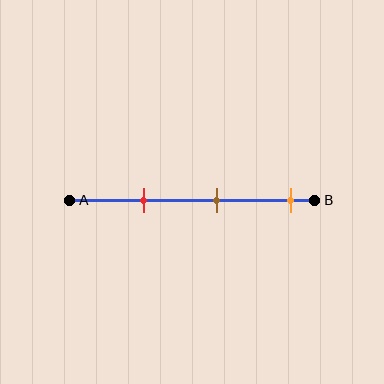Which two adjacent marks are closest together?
The red and brown marks are the closest adjacent pair.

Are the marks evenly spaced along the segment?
Yes, the marks are approximately evenly spaced.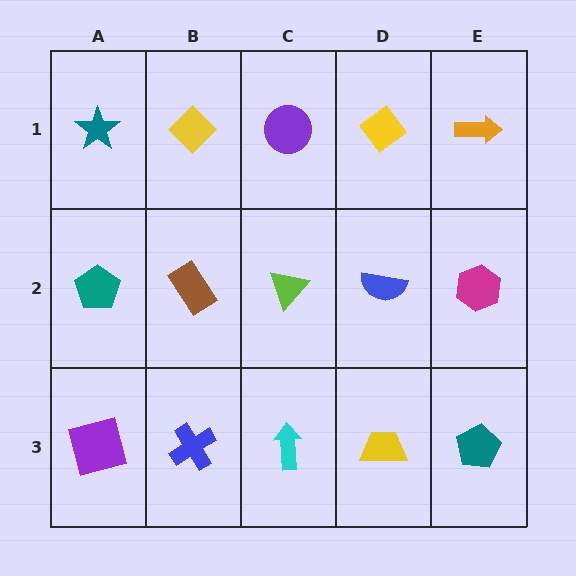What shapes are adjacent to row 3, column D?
A blue semicircle (row 2, column D), a cyan arrow (row 3, column C), a teal pentagon (row 3, column E).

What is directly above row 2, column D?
A yellow diamond.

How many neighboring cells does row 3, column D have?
3.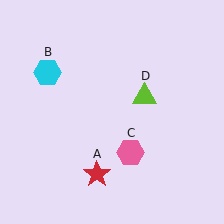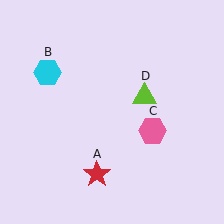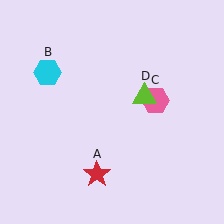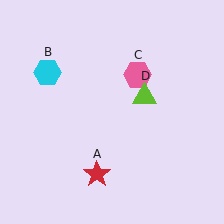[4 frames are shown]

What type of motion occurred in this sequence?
The pink hexagon (object C) rotated counterclockwise around the center of the scene.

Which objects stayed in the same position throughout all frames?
Red star (object A) and cyan hexagon (object B) and lime triangle (object D) remained stationary.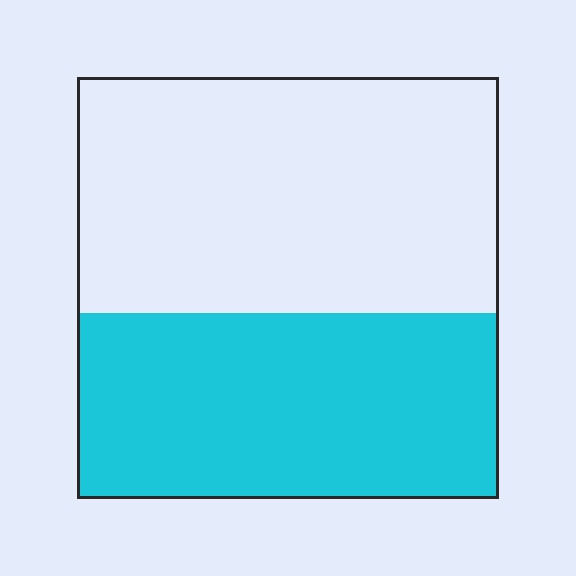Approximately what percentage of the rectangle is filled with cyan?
Approximately 45%.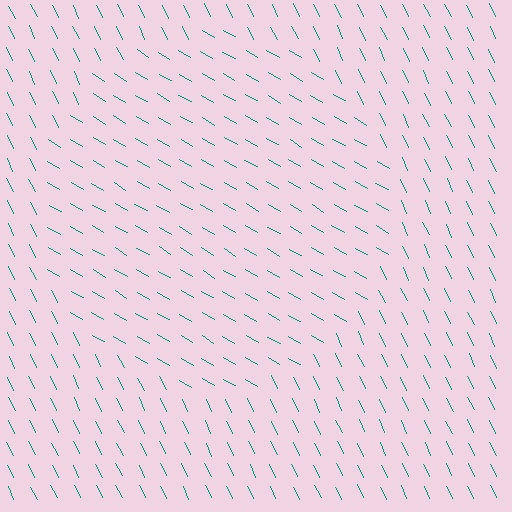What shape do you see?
I see a circle.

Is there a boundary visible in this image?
Yes, there is a texture boundary formed by a change in line orientation.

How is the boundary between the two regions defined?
The boundary is defined purely by a change in line orientation (approximately 34 degrees difference). All lines are the same color and thickness.